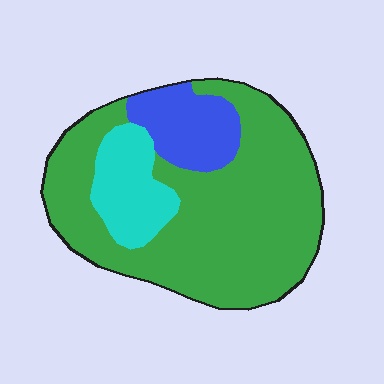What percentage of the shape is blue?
Blue covers 15% of the shape.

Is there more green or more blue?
Green.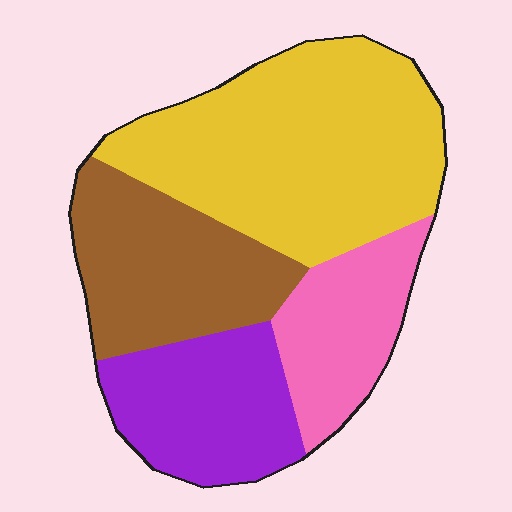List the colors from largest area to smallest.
From largest to smallest: yellow, brown, purple, pink.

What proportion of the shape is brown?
Brown takes up about one quarter (1/4) of the shape.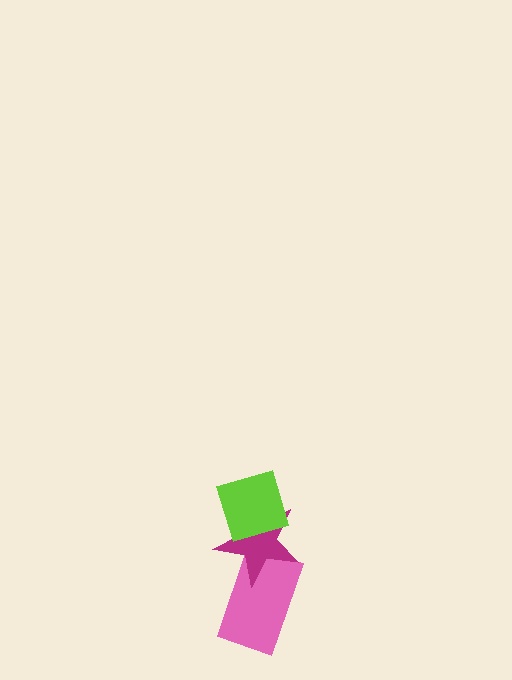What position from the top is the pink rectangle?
The pink rectangle is 3rd from the top.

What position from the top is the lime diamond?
The lime diamond is 1st from the top.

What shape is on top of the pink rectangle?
The magenta star is on top of the pink rectangle.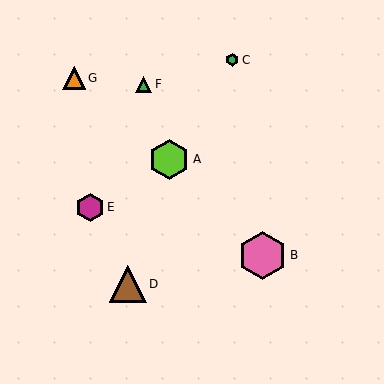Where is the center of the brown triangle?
The center of the brown triangle is at (128, 284).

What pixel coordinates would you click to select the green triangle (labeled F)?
Click at (144, 84) to select the green triangle F.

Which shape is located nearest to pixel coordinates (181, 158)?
The lime hexagon (labeled A) at (169, 159) is nearest to that location.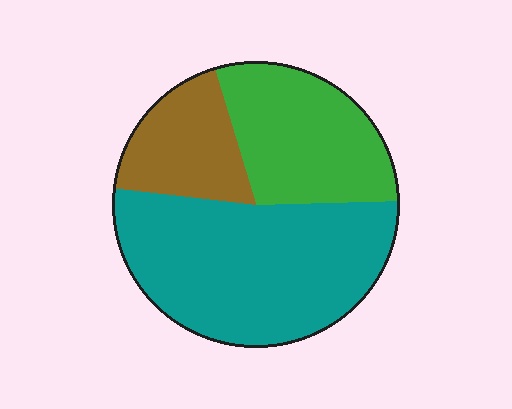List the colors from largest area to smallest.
From largest to smallest: teal, green, brown.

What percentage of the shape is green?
Green covers about 30% of the shape.